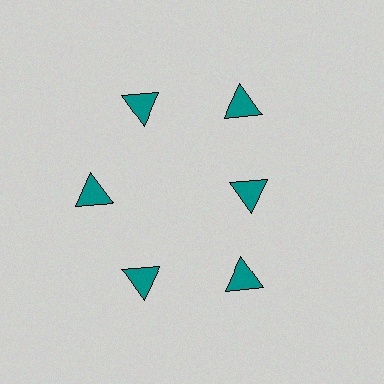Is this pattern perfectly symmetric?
No. The 6 teal triangles are arranged in a ring, but one element near the 3 o'clock position is pulled inward toward the center, breaking the 6-fold rotational symmetry.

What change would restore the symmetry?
The symmetry would be restored by moving it outward, back onto the ring so that all 6 triangles sit at equal angles and equal distance from the center.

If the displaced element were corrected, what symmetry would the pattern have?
It would have 6-fold rotational symmetry — the pattern would map onto itself every 60 degrees.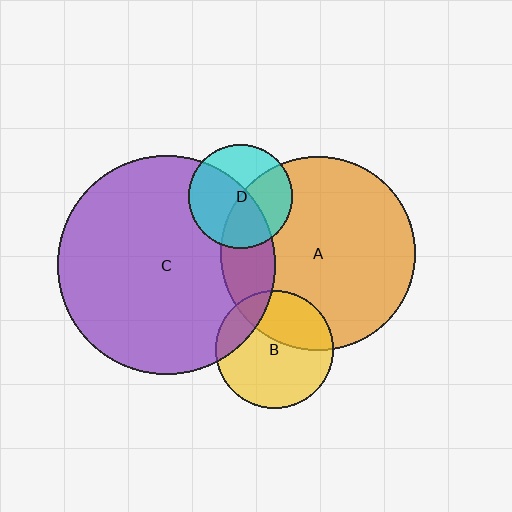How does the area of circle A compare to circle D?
Approximately 3.5 times.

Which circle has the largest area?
Circle C (purple).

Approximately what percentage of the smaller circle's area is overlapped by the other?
Approximately 45%.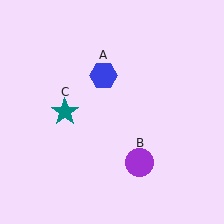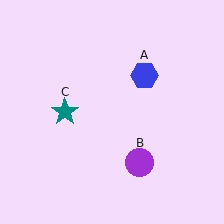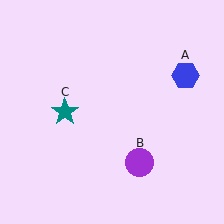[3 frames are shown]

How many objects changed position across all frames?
1 object changed position: blue hexagon (object A).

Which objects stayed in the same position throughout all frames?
Purple circle (object B) and teal star (object C) remained stationary.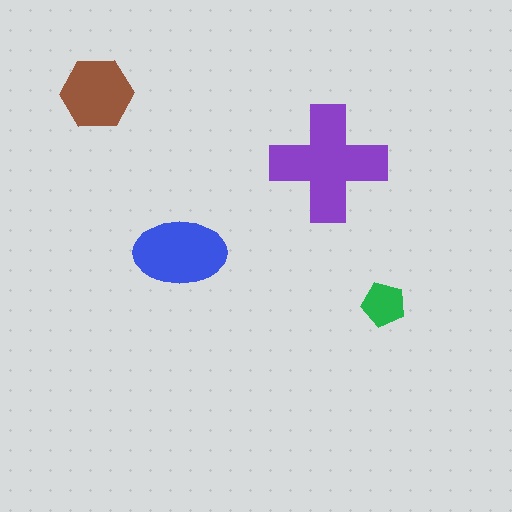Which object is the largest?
The purple cross.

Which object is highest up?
The brown hexagon is topmost.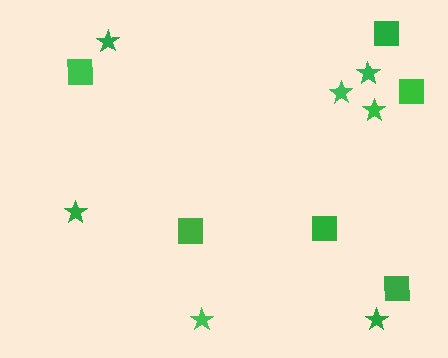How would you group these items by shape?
There are 2 groups: one group of squares (6) and one group of stars (7).